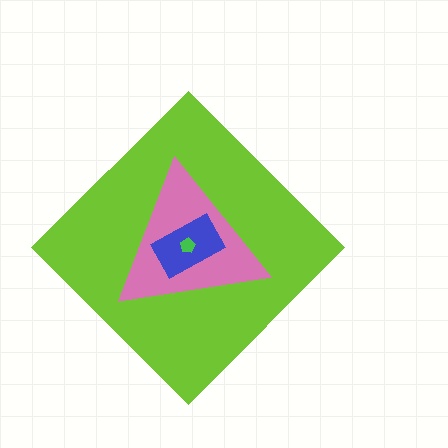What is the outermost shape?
The lime diamond.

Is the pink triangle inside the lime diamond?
Yes.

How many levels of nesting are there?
4.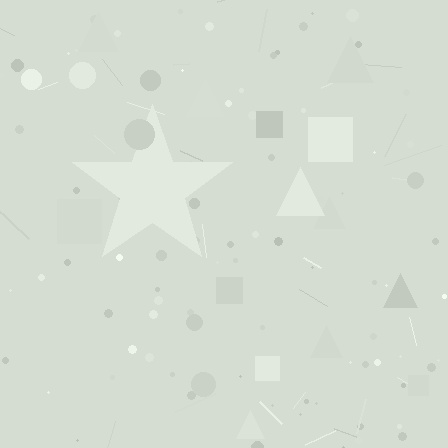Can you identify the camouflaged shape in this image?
The camouflaged shape is a star.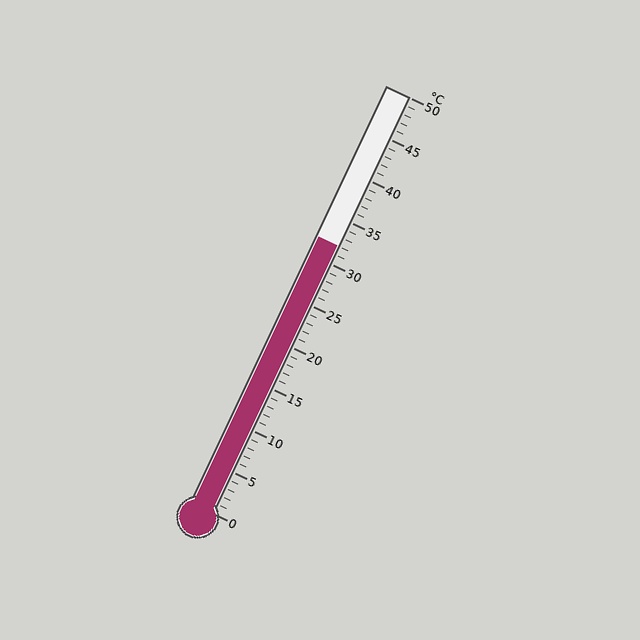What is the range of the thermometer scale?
The thermometer scale ranges from 0°C to 50°C.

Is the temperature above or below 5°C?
The temperature is above 5°C.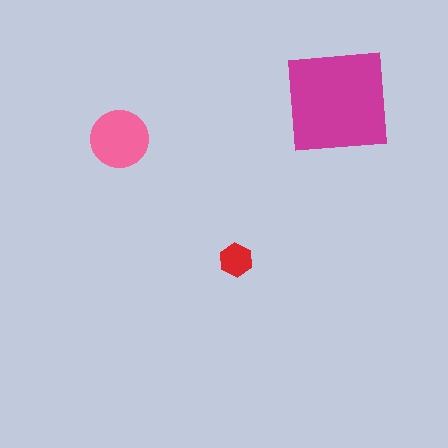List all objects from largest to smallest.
The magenta square, the pink circle, the red hexagon.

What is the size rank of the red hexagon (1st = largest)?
3rd.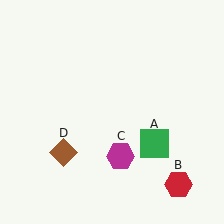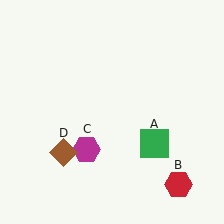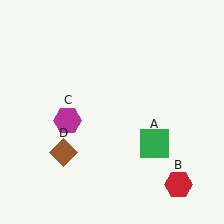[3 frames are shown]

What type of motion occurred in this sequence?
The magenta hexagon (object C) rotated clockwise around the center of the scene.